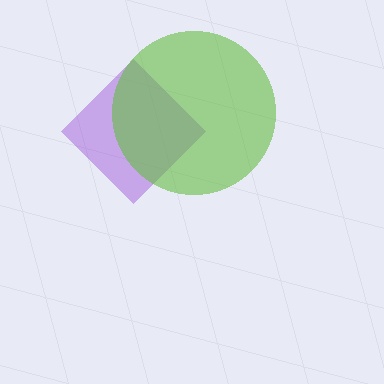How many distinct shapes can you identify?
There are 2 distinct shapes: a purple diamond, a lime circle.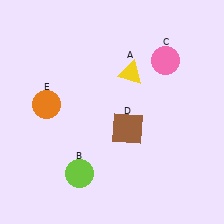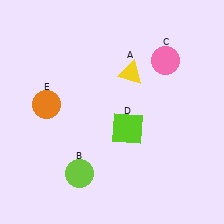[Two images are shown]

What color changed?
The square (D) changed from brown in Image 1 to lime in Image 2.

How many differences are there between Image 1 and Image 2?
There is 1 difference between the two images.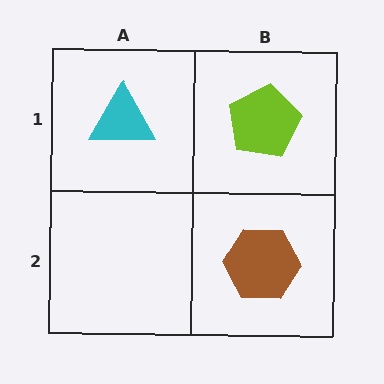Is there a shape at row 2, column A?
No, that cell is empty.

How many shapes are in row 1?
2 shapes.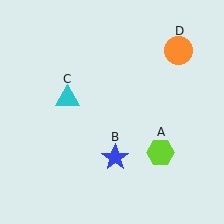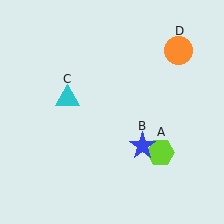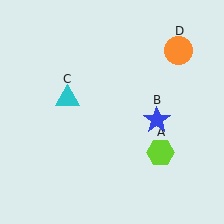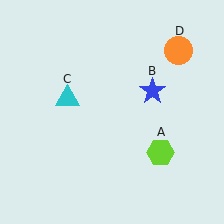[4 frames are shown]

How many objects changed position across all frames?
1 object changed position: blue star (object B).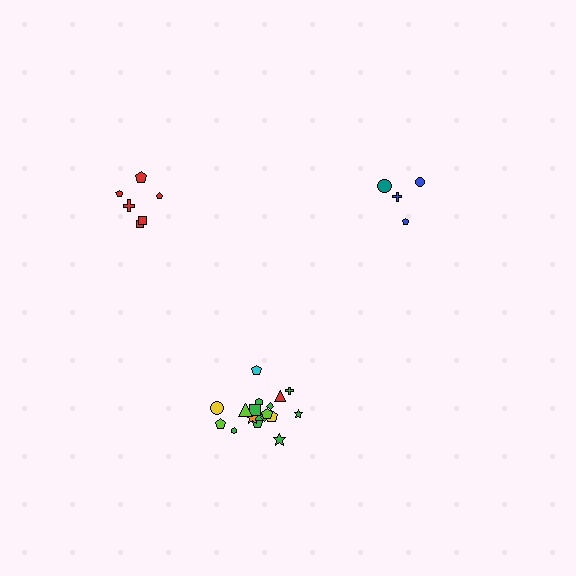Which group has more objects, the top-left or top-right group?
The top-left group.